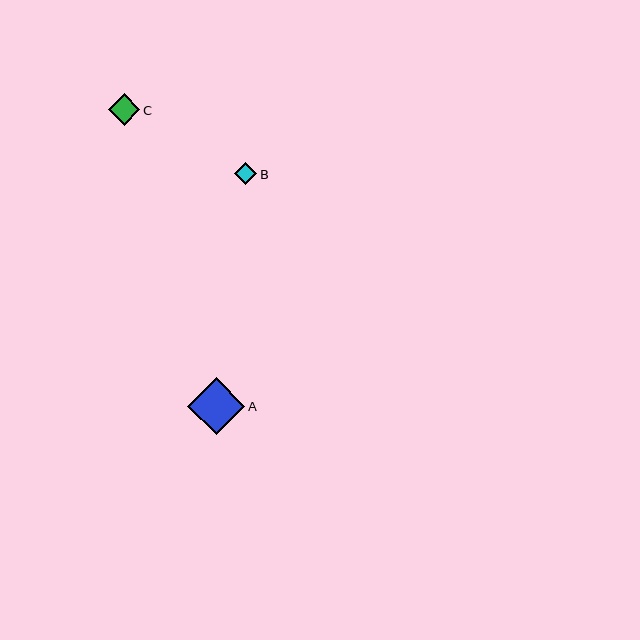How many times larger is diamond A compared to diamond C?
Diamond A is approximately 1.8 times the size of diamond C.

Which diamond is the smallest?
Diamond B is the smallest with a size of approximately 22 pixels.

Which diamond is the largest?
Diamond A is the largest with a size of approximately 57 pixels.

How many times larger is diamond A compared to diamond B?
Diamond A is approximately 2.6 times the size of diamond B.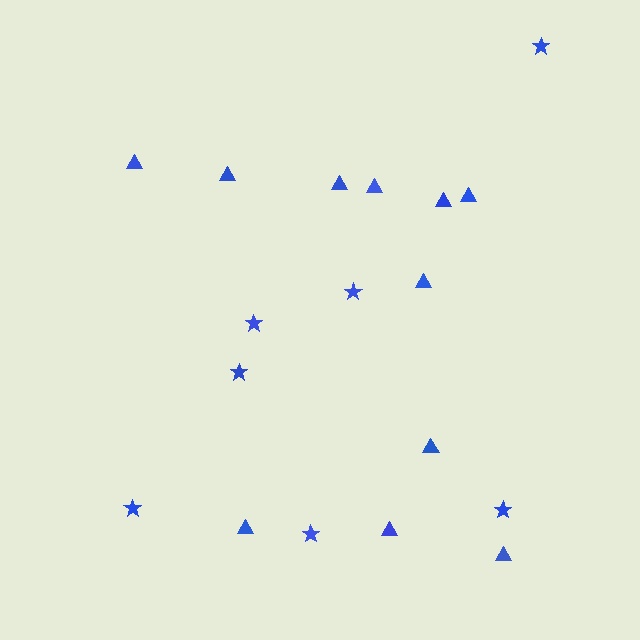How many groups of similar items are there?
There are 2 groups: one group of stars (7) and one group of triangles (11).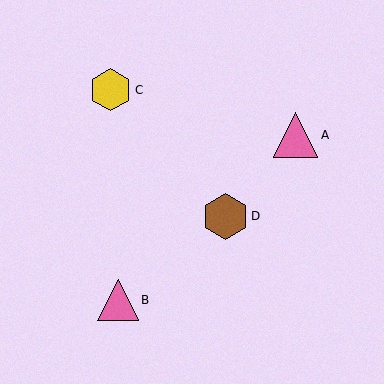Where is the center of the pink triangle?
The center of the pink triangle is at (296, 135).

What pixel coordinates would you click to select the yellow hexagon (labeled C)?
Click at (111, 90) to select the yellow hexagon C.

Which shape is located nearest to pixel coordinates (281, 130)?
The pink triangle (labeled A) at (296, 135) is nearest to that location.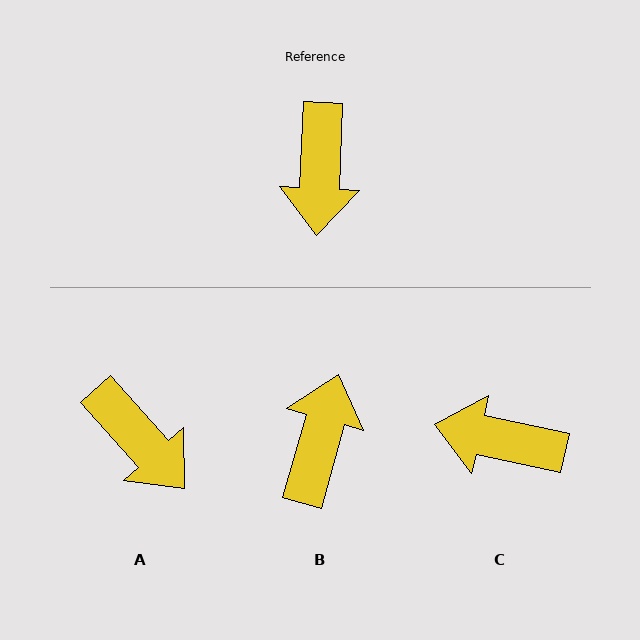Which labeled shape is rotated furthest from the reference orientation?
B, about 167 degrees away.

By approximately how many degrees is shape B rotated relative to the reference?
Approximately 167 degrees counter-clockwise.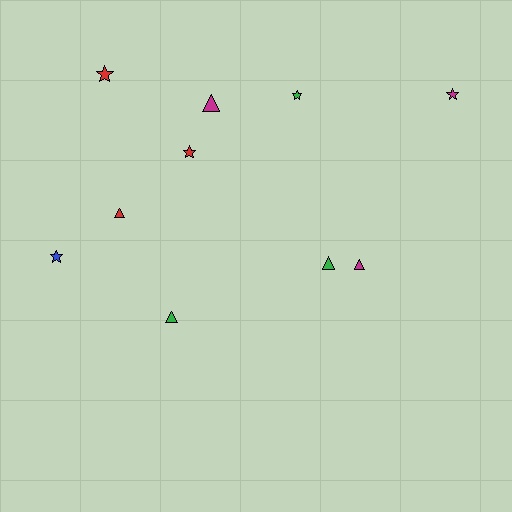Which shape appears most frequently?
Triangle, with 5 objects.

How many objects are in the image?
There are 10 objects.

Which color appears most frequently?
Red, with 3 objects.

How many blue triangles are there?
There are no blue triangles.